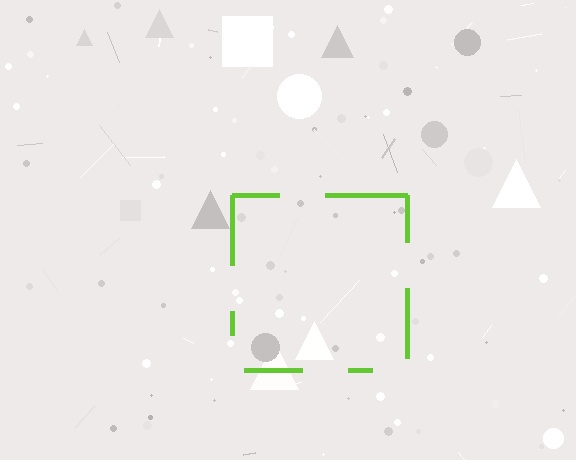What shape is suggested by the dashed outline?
The dashed outline suggests a square.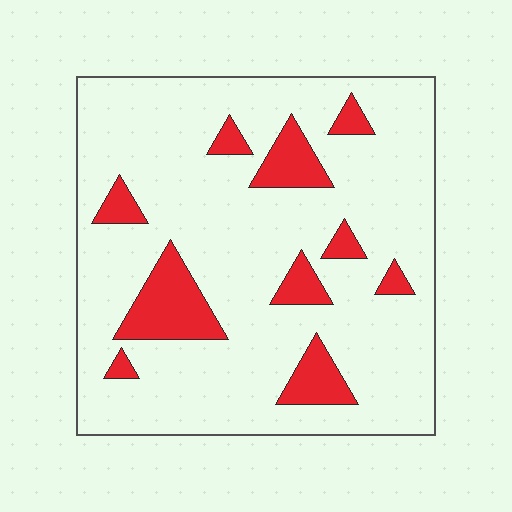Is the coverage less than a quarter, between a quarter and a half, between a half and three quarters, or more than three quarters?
Less than a quarter.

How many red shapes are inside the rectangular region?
10.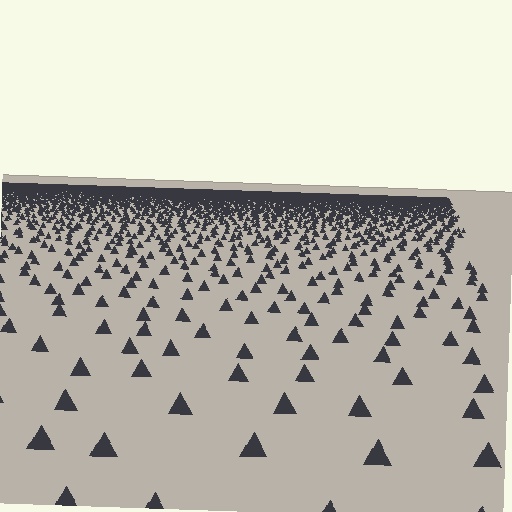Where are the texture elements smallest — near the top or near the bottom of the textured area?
Near the top.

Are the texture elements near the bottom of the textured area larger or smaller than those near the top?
Larger. Near the bottom, elements are closer to the viewer and appear at a bigger on-screen size.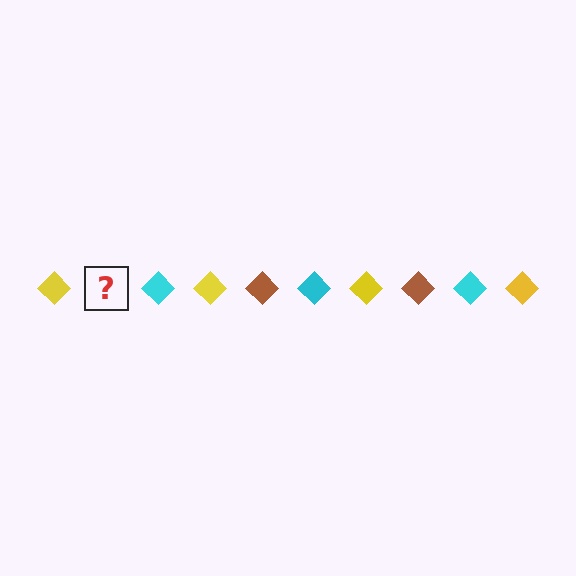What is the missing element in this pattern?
The missing element is a brown diamond.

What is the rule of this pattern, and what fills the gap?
The rule is that the pattern cycles through yellow, brown, cyan diamonds. The gap should be filled with a brown diamond.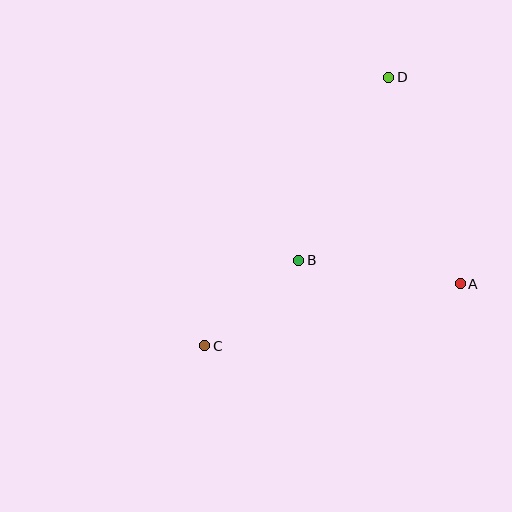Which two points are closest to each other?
Points B and C are closest to each other.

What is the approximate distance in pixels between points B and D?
The distance between B and D is approximately 204 pixels.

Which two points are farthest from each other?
Points C and D are farthest from each other.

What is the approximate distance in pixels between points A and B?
The distance between A and B is approximately 163 pixels.